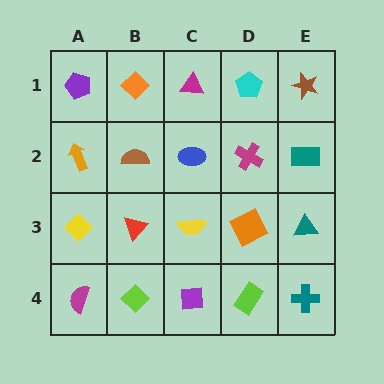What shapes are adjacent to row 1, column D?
A magenta cross (row 2, column D), a magenta triangle (row 1, column C), a brown star (row 1, column E).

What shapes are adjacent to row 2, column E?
A brown star (row 1, column E), a teal triangle (row 3, column E), a magenta cross (row 2, column D).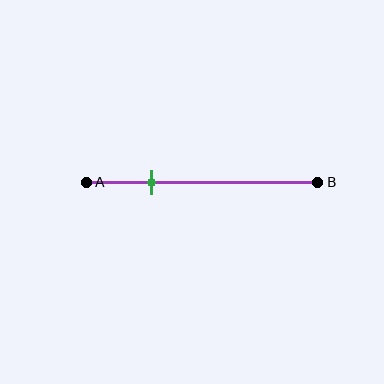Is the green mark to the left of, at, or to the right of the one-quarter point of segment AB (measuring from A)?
The green mark is to the right of the one-quarter point of segment AB.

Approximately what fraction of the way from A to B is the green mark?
The green mark is approximately 30% of the way from A to B.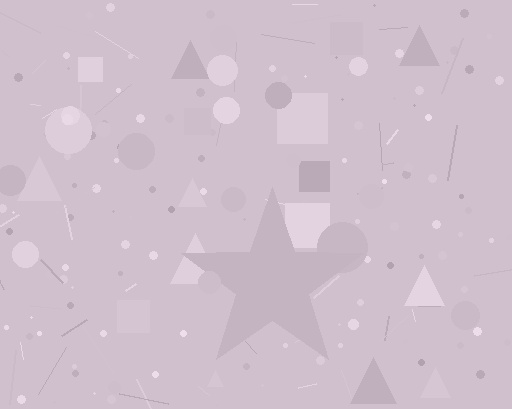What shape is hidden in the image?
A star is hidden in the image.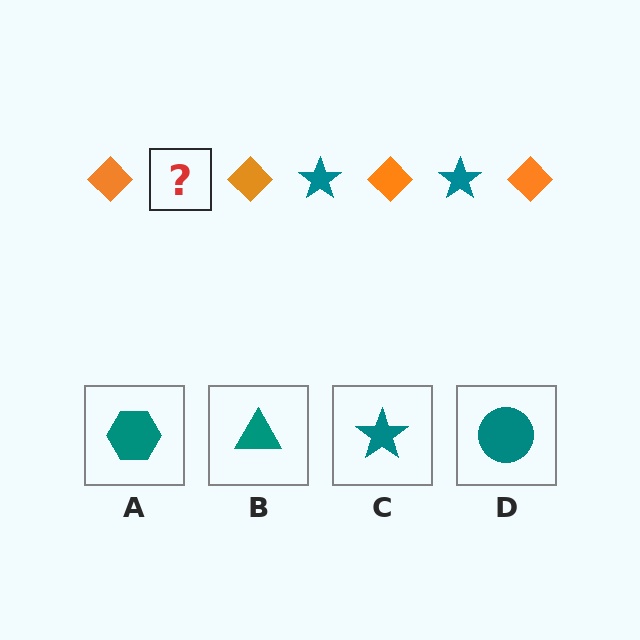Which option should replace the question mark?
Option C.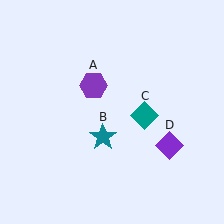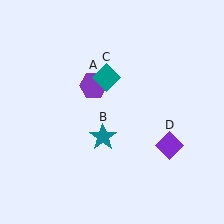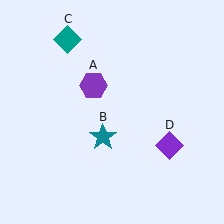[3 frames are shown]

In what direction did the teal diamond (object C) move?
The teal diamond (object C) moved up and to the left.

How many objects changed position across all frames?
1 object changed position: teal diamond (object C).